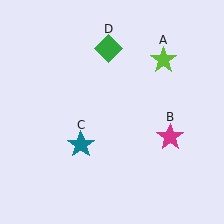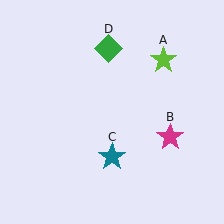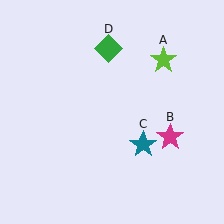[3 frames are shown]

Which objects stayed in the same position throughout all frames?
Lime star (object A) and magenta star (object B) and green diamond (object D) remained stationary.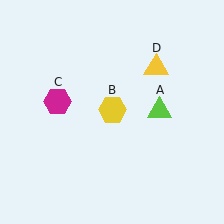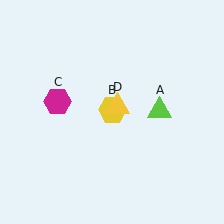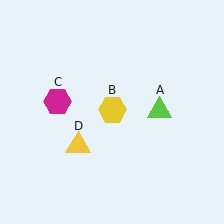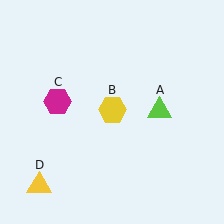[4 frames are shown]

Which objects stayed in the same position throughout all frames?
Lime triangle (object A) and yellow hexagon (object B) and magenta hexagon (object C) remained stationary.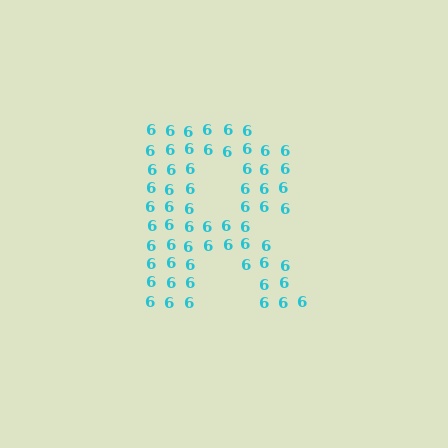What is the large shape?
The large shape is the letter R.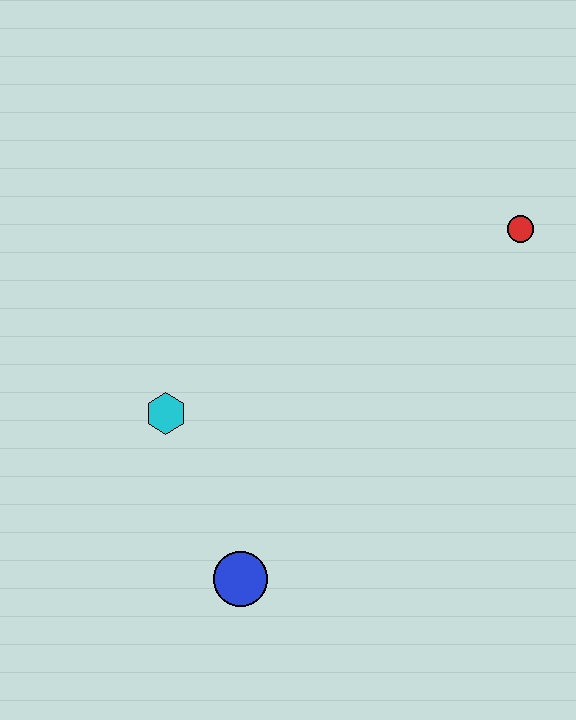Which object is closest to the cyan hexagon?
The blue circle is closest to the cyan hexagon.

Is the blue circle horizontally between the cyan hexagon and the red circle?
Yes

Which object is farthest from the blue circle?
The red circle is farthest from the blue circle.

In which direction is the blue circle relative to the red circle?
The blue circle is below the red circle.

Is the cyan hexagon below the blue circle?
No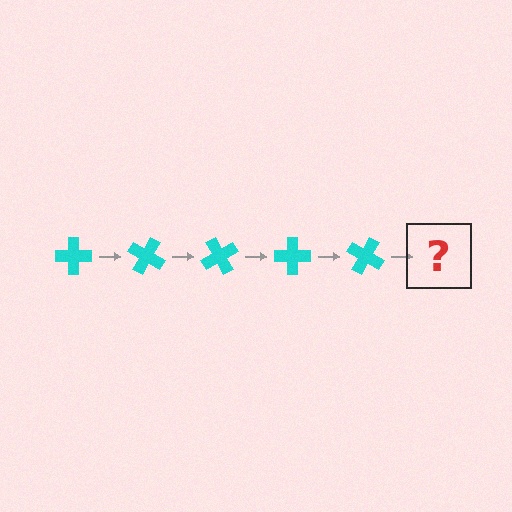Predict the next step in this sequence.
The next step is a cyan cross rotated 150 degrees.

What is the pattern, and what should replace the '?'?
The pattern is that the cross rotates 30 degrees each step. The '?' should be a cyan cross rotated 150 degrees.